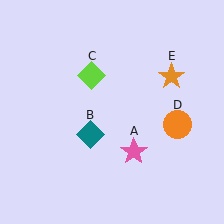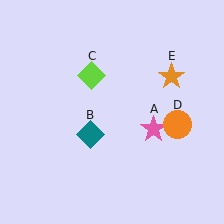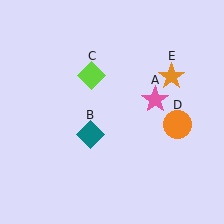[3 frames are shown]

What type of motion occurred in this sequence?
The pink star (object A) rotated counterclockwise around the center of the scene.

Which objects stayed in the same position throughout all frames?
Teal diamond (object B) and lime diamond (object C) and orange circle (object D) and orange star (object E) remained stationary.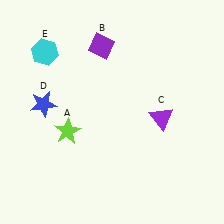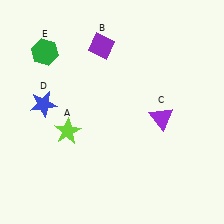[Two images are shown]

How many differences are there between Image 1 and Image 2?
There is 1 difference between the two images.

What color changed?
The hexagon (E) changed from cyan in Image 1 to green in Image 2.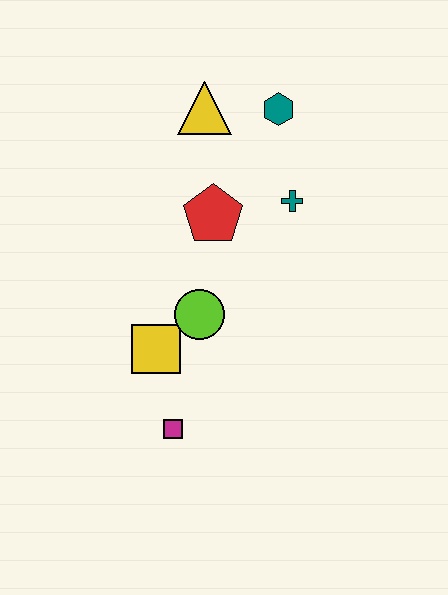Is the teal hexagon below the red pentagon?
No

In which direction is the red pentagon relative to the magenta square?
The red pentagon is above the magenta square.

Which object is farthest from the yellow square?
The teal hexagon is farthest from the yellow square.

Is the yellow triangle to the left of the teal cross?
Yes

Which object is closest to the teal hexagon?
The yellow triangle is closest to the teal hexagon.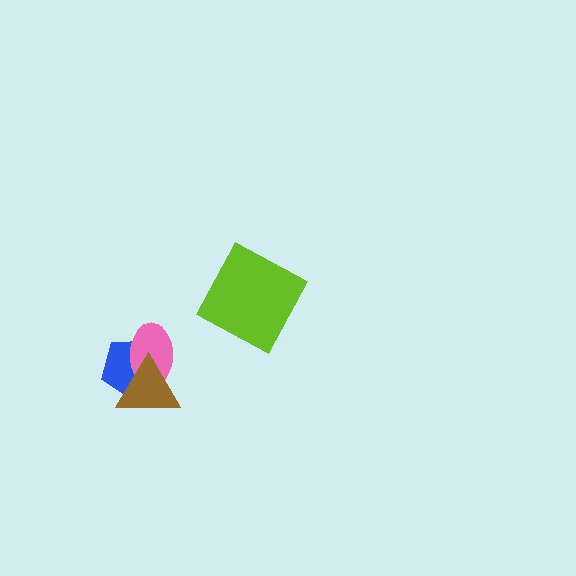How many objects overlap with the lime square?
0 objects overlap with the lime square.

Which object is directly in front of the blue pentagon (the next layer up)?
The pink ellipse is directly in front of the blue pentagon.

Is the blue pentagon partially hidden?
Yes, it is partially covered by another shape.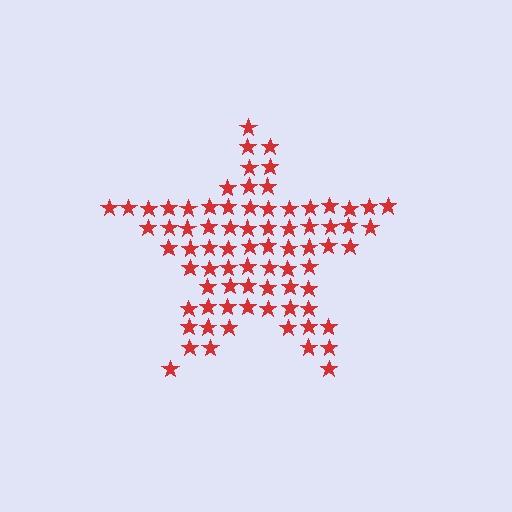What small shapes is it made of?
It is made of small stars.